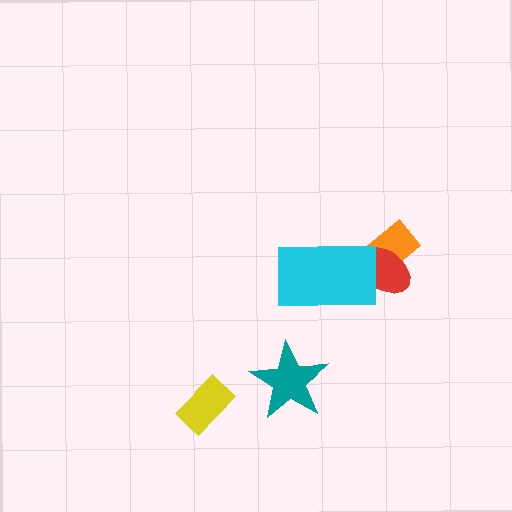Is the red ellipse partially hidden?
Yes, it is partially covered by another shape.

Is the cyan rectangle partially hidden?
No, no other shape covers it.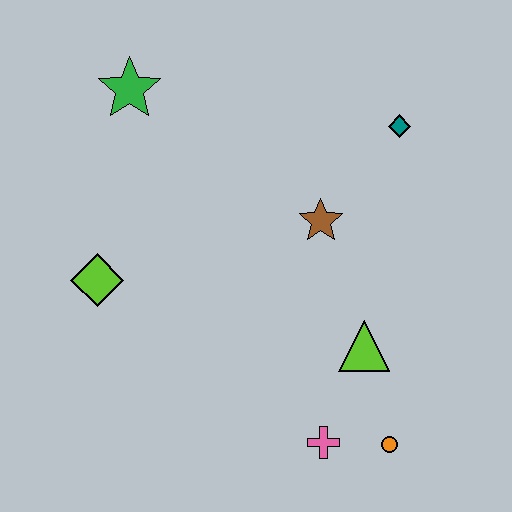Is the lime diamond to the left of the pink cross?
Yes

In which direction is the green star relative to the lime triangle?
The green star is above the lime triangle.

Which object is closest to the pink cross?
The orange circle is closest to the pink cross.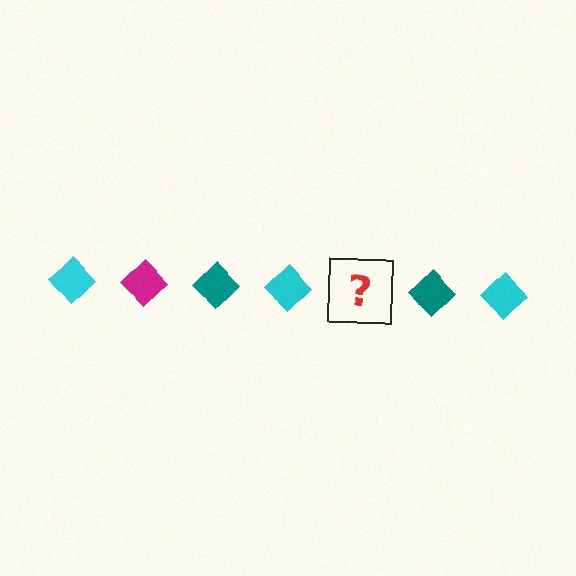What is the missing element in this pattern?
The missing element is a magenta diamond.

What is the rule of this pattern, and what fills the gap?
The rule is that the pattern cycles through cyan, magenta, teal diamonds. The gap should be filled with a magenta diamond.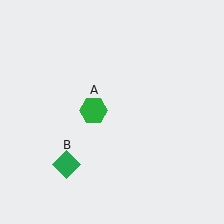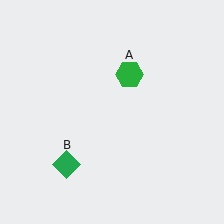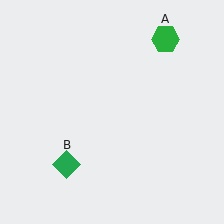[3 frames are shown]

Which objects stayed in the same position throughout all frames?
Green diamond (object B) remained stationary.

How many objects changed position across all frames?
1 object changed position: green hexagon (object A).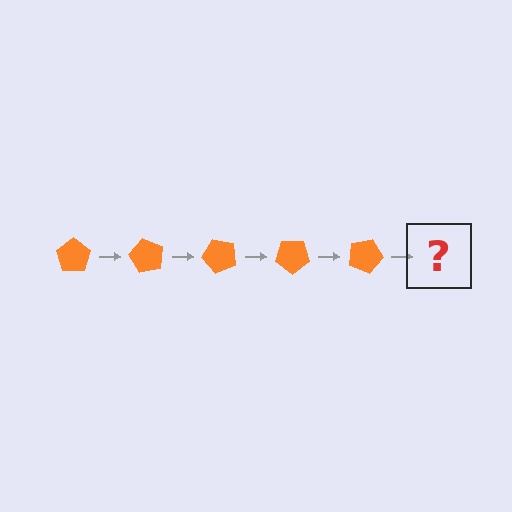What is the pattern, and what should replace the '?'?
The pattern is that the pentagon rotates 60 degrees each step. The '?' should be an orange pentagon rotated 300 degrees.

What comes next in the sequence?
The next element should be an orange pentagon rotated 300 degrees.